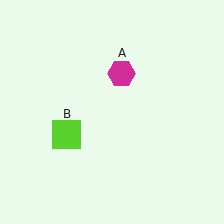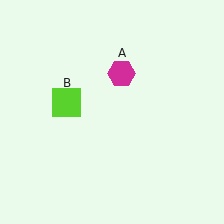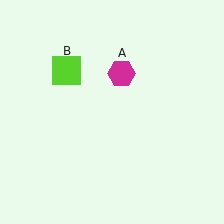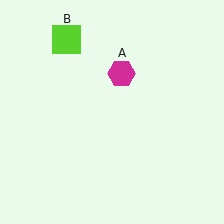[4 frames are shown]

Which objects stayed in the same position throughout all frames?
Magenta hexagon (object A) remained stationary.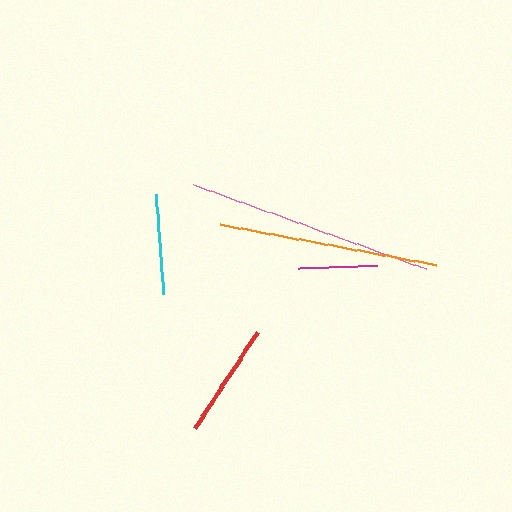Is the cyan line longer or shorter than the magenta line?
The cyan line is longer than the magenta line.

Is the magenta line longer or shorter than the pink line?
The pink line is longer than the magenta line.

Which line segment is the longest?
The pink line is the longest at approximately 247 pixels.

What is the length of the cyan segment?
The cyan segment is approximately 99 pixels long.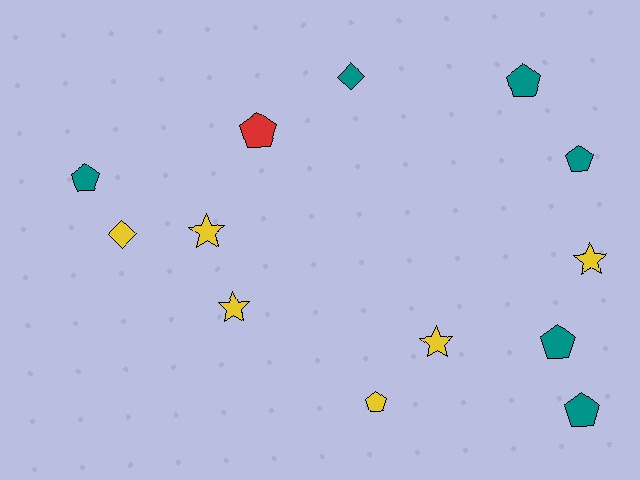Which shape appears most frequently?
Pentagon, with 7 objects.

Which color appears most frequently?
Yellow, with 6 objects.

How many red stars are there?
There are no red stars.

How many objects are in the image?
There are 13 objects.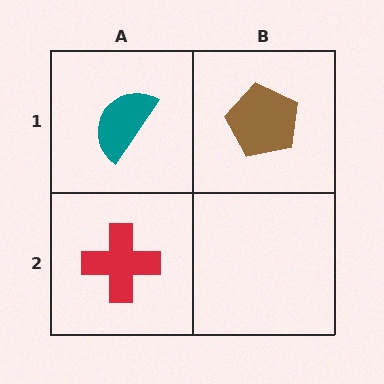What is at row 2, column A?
A red cross.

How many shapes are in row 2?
1 shape.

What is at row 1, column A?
A teal semicircle.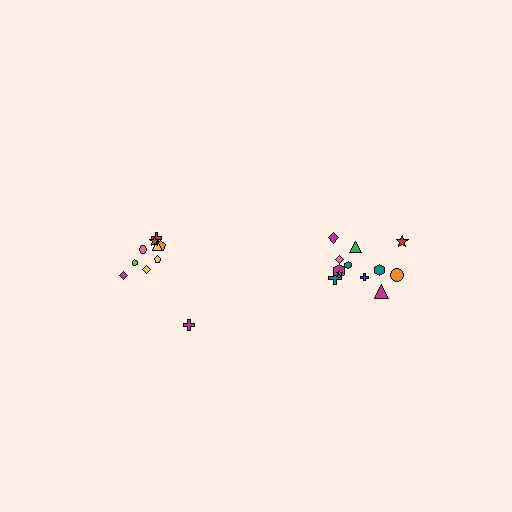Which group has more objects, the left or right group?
The right group.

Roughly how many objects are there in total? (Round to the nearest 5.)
Roughly 20 objects in total.